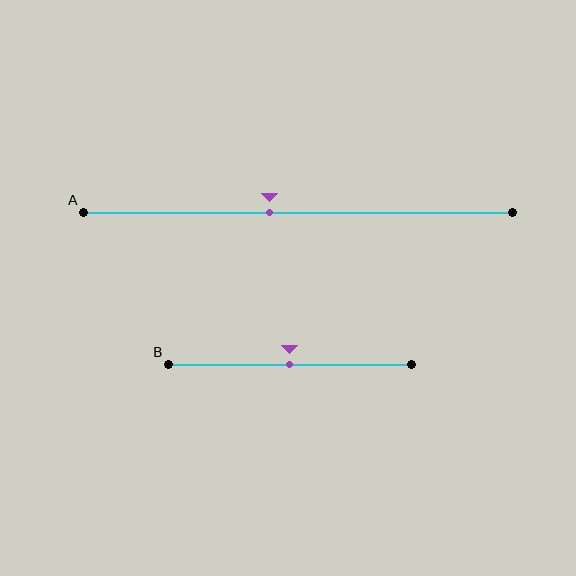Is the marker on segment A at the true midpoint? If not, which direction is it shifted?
No, the marker on segment A is shifted to the left by about 7% of the segment length.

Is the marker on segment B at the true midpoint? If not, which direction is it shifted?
Yes, the marker on segment B is at the true midpoint.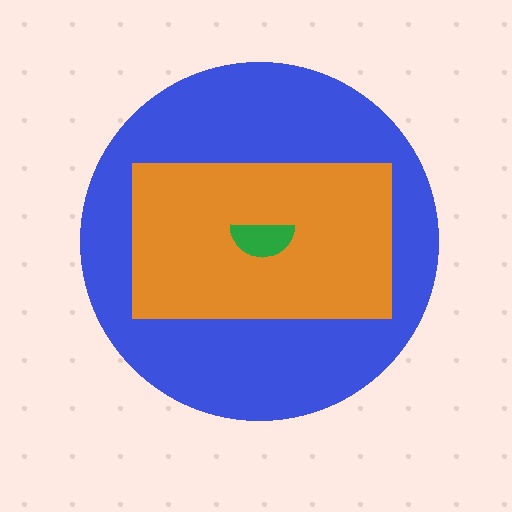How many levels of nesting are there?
3.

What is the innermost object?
The green semicircle.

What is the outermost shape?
The blue circle.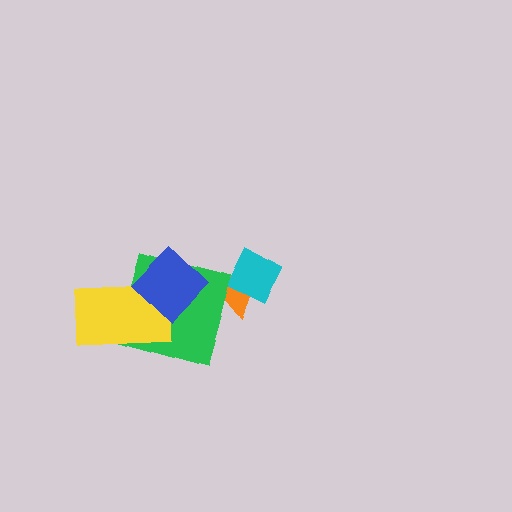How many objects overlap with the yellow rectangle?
2 objects overlap with the yellow rectangle.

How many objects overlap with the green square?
3 objects overlap with the green square.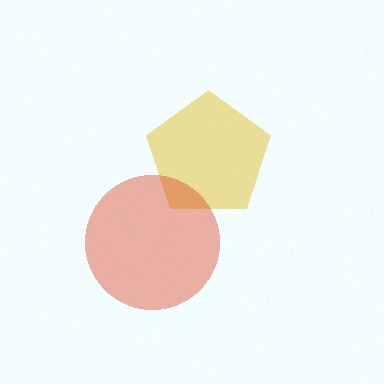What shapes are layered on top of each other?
The layered shapes are: a yellow pentagon, a red circle.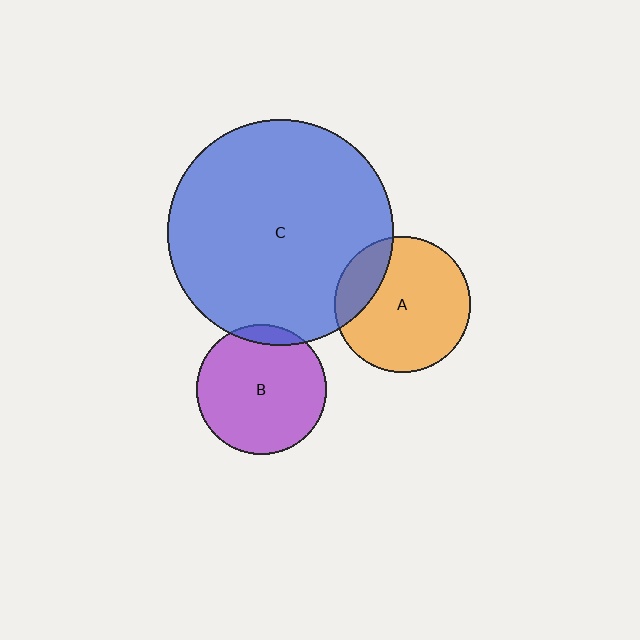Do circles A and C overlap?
Yes.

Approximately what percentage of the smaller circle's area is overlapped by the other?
Approximately 20%.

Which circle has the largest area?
Circle C (blue).